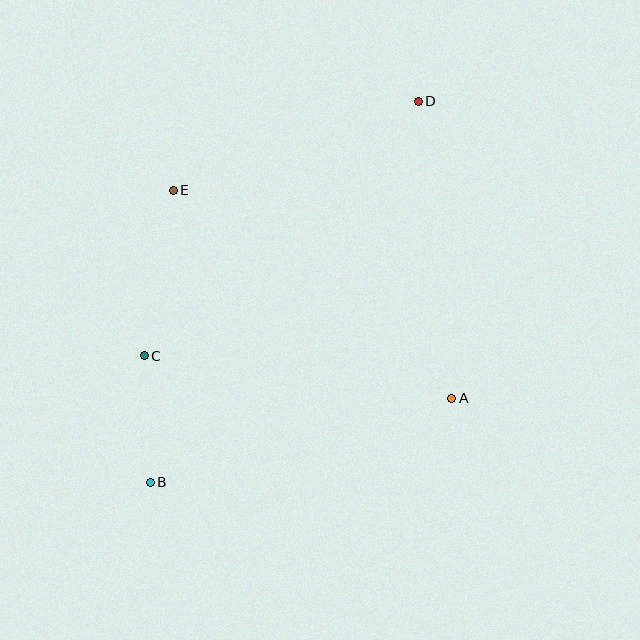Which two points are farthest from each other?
Points B and D are farthest from each other.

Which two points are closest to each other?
Points B and C are closest to each other.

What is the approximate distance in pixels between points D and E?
The distance between D and E is approximately 261 pixels.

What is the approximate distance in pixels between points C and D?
The distance between C and D is approximately 374 pixels.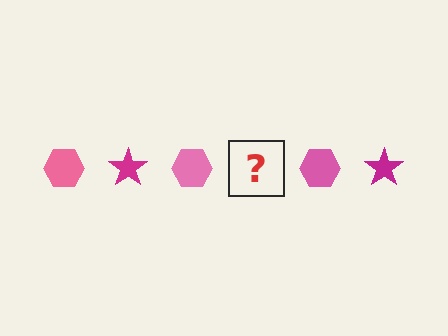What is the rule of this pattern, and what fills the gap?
The rule is that the pattern alternates between pink hexagon and magenta star. The gap should be filled with a magenta star.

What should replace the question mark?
The question mark should be replaced with a magenta star.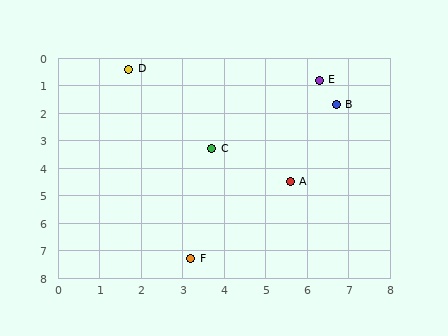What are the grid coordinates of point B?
Point B is at approximately (6.7, 1.7).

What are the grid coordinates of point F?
Point F is at approximately (3.2, 7.3).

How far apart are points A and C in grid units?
Points A and C are about 2.2 grid units apart.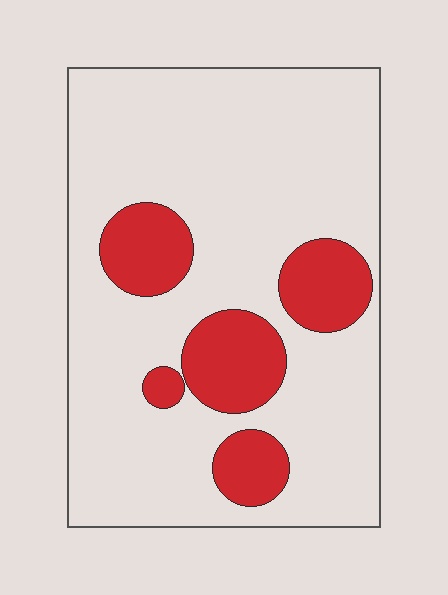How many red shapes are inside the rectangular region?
5.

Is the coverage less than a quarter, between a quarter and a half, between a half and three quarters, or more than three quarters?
Less than a quarter.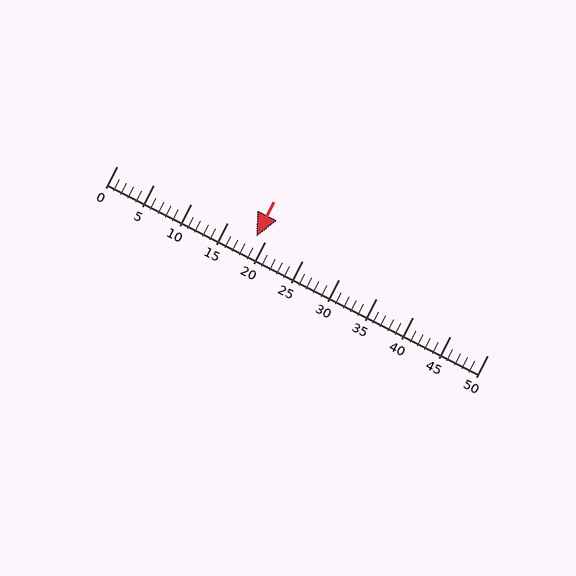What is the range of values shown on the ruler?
The ruler shows values from 0 to 50.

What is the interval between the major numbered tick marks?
The major tick marks are spaced 5 units apart.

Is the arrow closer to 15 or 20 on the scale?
The arrow is closer to 20.